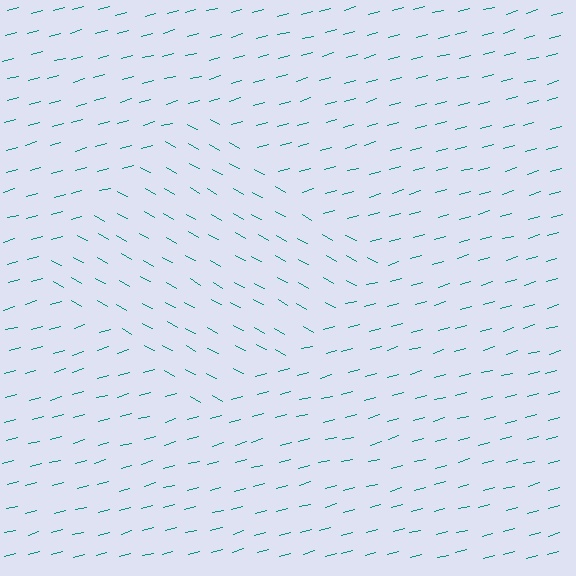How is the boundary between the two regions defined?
The boundary is defined purely by a change in line orientation (approximately 45 degrees difference). All lines are the same color and thickness.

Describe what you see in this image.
The image is filled with small teal line segments. A diamond region in the image has lines oriented differently from the surrounding lines, creating a visible texture boundary.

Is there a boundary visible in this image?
Yes, there is a texture boundary formed by a change in line orientation.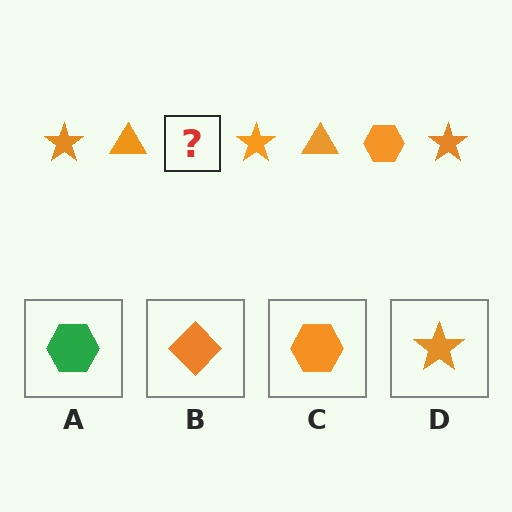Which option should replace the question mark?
Option C.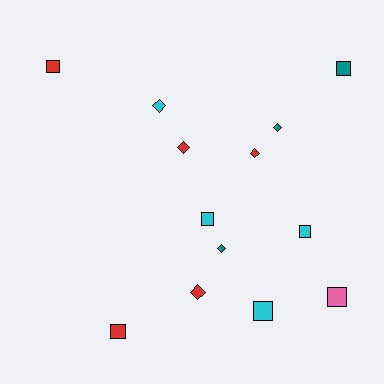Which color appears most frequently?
Red, with 5 objects.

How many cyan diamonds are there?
There is 1 cyan diamond.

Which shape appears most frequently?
Square, with 7 objects.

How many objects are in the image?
There are 13 objects.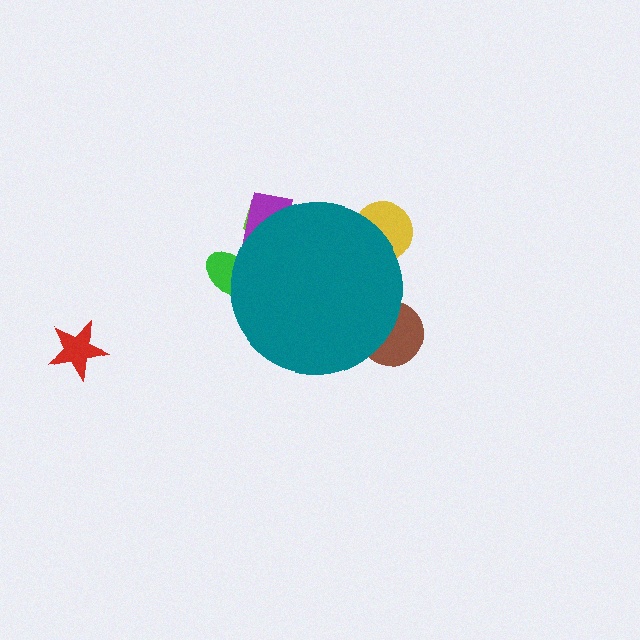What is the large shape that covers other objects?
A teal circle.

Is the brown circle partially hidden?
Yes, the brown circle is partially hidden behind the teal circle.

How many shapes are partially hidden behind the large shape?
5 shapes are partially hidden.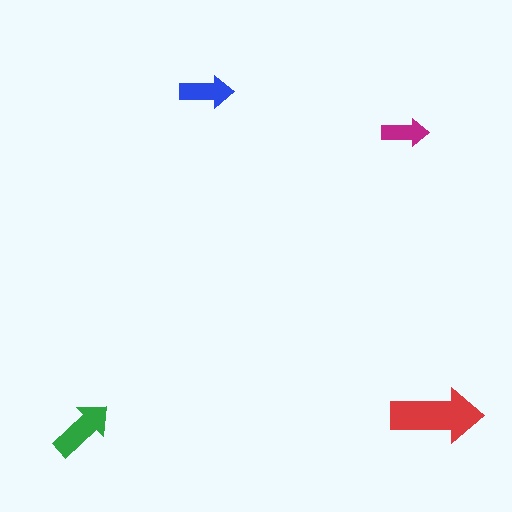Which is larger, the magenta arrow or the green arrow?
The green one.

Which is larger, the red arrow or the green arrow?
The red one.